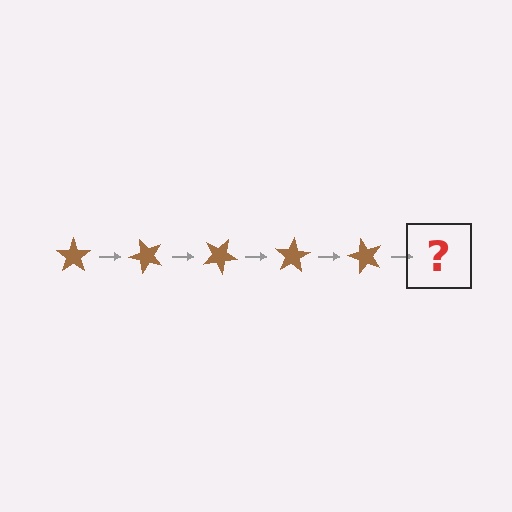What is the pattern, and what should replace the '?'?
The pattern is that the star rotates 50 degrees each step. The '?' should be a brown star rotated 250 degrees.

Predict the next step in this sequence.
The next step is a brown star rotated 250 degrees.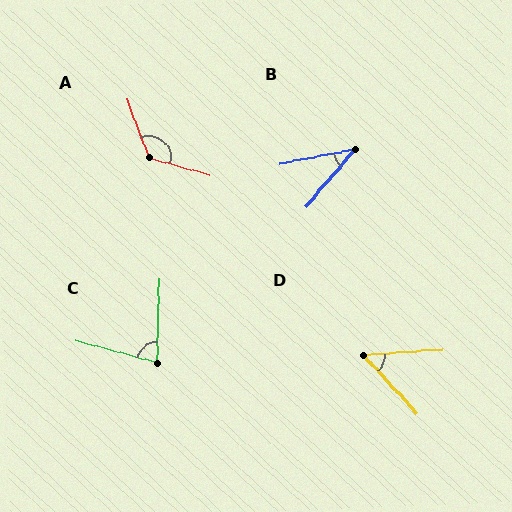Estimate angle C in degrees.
Approximately 77 degrees.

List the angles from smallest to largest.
B (38°), D (51°), C (77°), A (126°).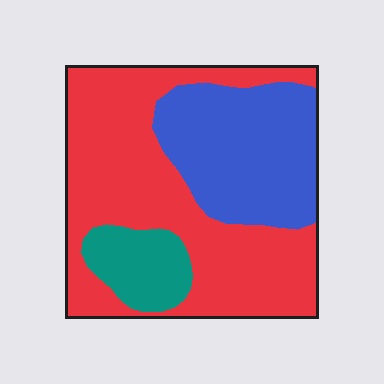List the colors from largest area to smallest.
From largest to smallest: red, blue, teal.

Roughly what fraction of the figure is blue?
Blue takes up about one third (1/3) of the figure.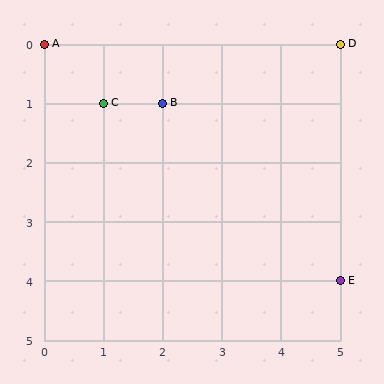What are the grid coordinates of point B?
Point B is at grid coordinates (2, 1).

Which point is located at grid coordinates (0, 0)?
Point A is at (0, 0).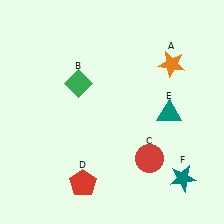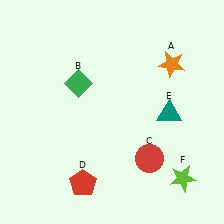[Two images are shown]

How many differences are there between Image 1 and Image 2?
There is 1 difference between the two images.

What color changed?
The star (F) changed from teal in Image 1 to lime in Image 2.